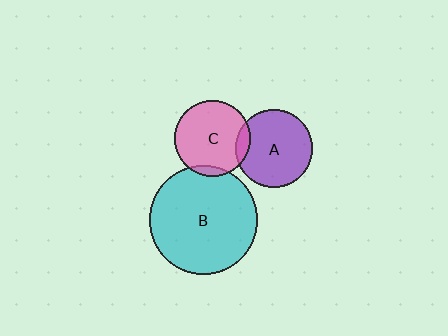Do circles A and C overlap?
Yes.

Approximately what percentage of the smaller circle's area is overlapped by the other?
Approximately 10%.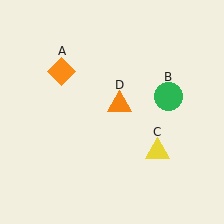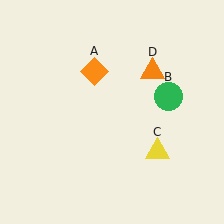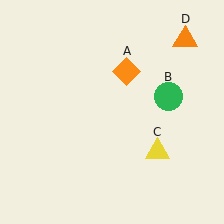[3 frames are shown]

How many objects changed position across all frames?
2 objects changed position: orange diamond (object A), orange triangle (object D).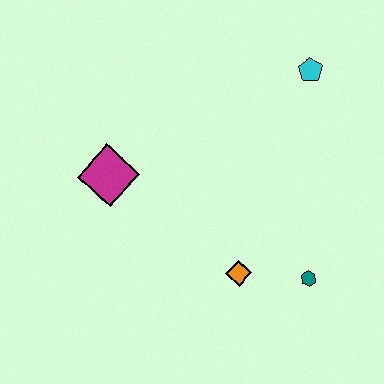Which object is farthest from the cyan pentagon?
The magenta diamond is farthest from the cyan pentagon.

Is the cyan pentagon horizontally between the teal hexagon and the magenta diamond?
No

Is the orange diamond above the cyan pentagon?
No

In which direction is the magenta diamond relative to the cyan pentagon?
The magenta diamond is to the left of the cyan pentagon.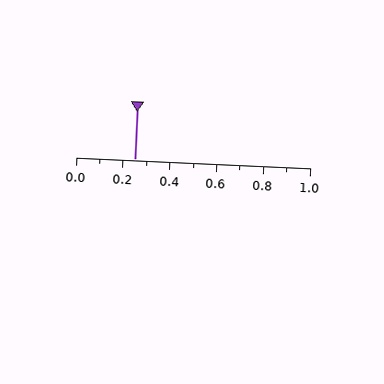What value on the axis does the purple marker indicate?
The marker indicates approximately 0.25.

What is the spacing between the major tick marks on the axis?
The major ticks are spaced 0.2 apart.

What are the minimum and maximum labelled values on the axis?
The axis runs from 0.0 to 1.0.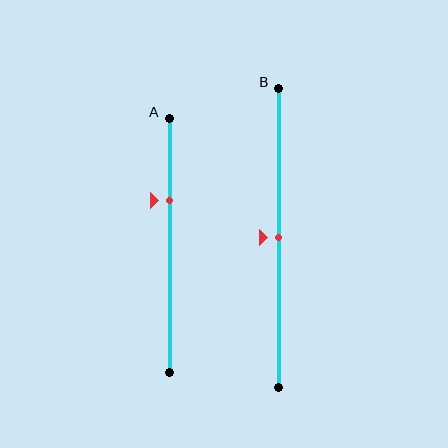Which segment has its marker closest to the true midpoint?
Segment B has its marker closest to the true midpoint.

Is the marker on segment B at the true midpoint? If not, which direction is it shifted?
Yes, the marker on segment B is at the true midpoint.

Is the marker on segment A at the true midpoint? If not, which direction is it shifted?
No, the marker on segment A is shifted upward by about 18% of the segment length.